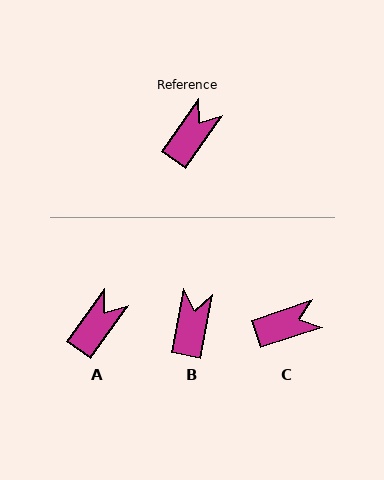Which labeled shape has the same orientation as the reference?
A.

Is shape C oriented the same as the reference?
No, it is off by about 36 degrees.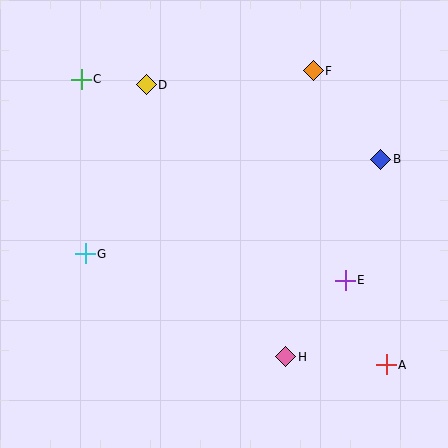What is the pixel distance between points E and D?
The distance between E and D is 279 pixels.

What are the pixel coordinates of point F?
Point F is at (313, 71).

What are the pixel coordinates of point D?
Point D is at (146, 85).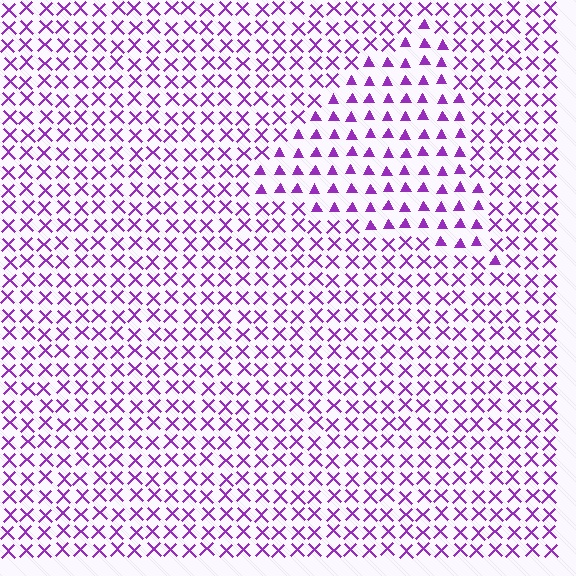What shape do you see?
I see a triangle.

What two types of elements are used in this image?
The image uses triangles inside the triangle region and X marks outside it.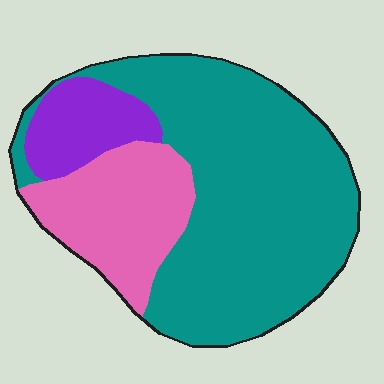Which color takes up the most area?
Teal, at roughly 65%.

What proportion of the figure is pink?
Pink covers roughly 25% of the figure.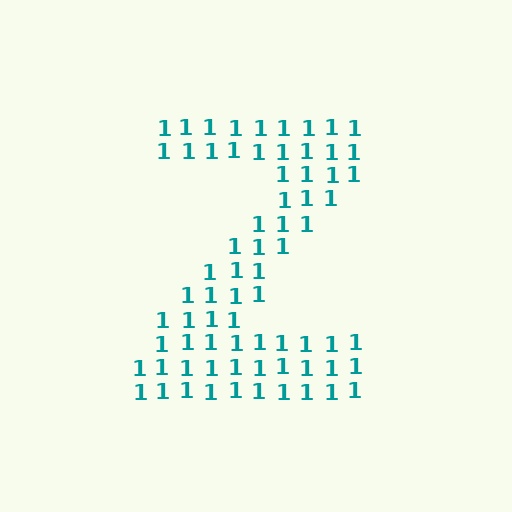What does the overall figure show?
The overall figure shows the letter Z.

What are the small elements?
The small elements are digit 1's.